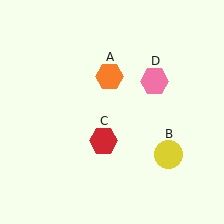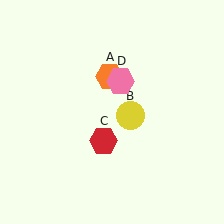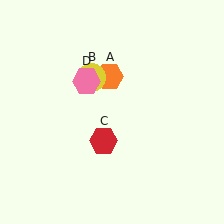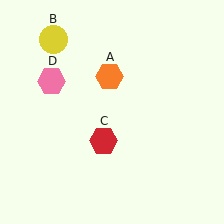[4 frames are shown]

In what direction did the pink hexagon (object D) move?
The pink hexagon (object D) moved left.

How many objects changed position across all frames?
2 objects changed position: yellow circle (object B), pink hexagon (object D).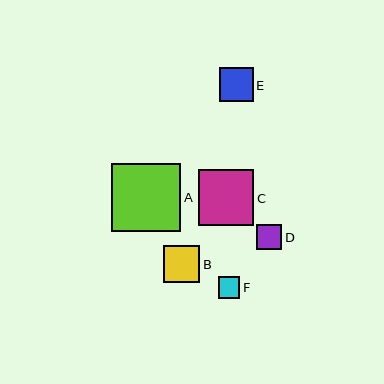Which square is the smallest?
Square F is the smallest with a size of approximately 22 pixels.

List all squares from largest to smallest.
From largest to smallest: A, C, B, E, D, F.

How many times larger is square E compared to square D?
Square E is approximately 1.3 times the size of square D.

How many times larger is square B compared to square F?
Square B is approximately 1.7 times the size of square F.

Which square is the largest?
Square A is the largest with a size of approximately 69 pixels.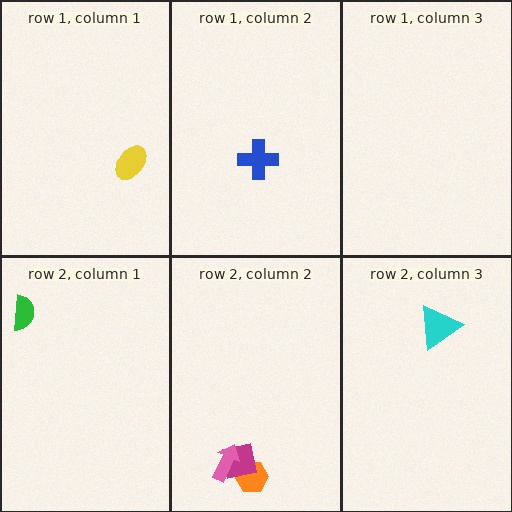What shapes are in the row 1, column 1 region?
The yellow ellipse.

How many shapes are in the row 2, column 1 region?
1.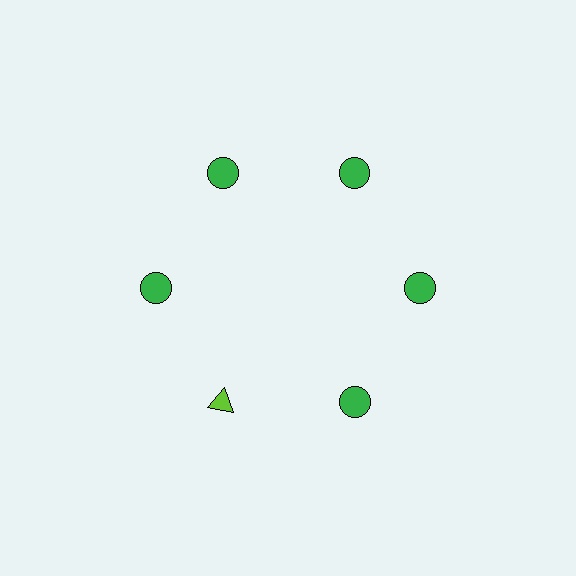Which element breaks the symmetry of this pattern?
The lime triangle at roughly the 7 o'clock position breaks the symmetry. All other shapes are green circles.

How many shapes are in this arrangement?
There are 6 shapes arranged in a ring pattern.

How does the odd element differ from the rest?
It differs in both color (lime instead of green) and shape (triangle instead of circle).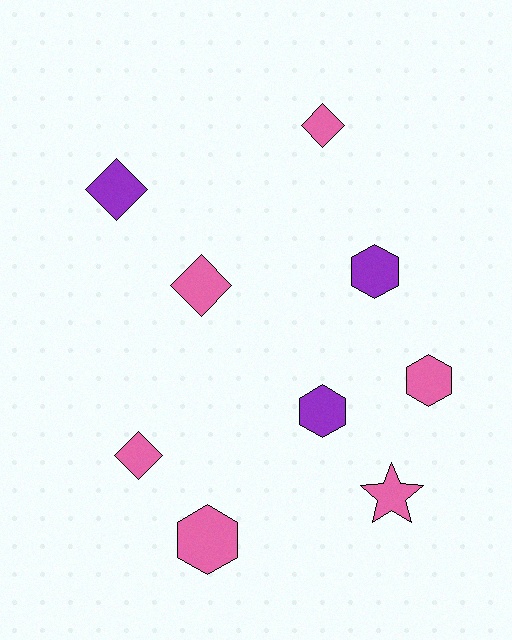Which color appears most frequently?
Pink, with 6 objects.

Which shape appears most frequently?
Diamond, with 4 objects.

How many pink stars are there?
There is 1 pink star.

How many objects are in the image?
There are 9 objects.